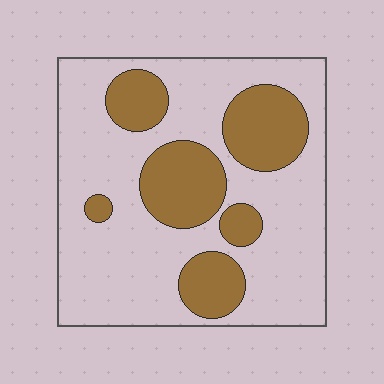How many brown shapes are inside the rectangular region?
6.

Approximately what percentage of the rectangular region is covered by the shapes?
Approximately 30%.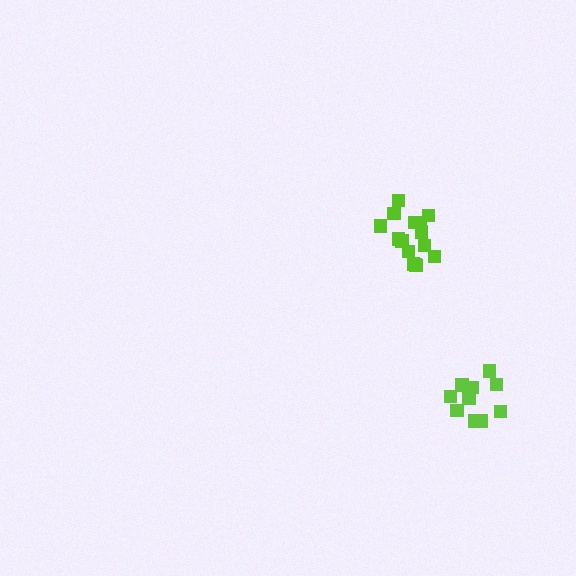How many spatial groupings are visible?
There are 2 spatial groupings.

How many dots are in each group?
Group 1: 10 dots, Group 2: 15 dots (25 total).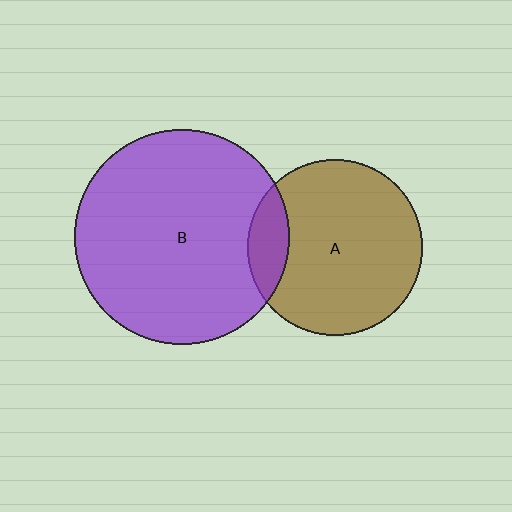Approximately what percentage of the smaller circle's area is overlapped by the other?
Approximately 15%.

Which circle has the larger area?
Circle B (purple).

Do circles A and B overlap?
Yes.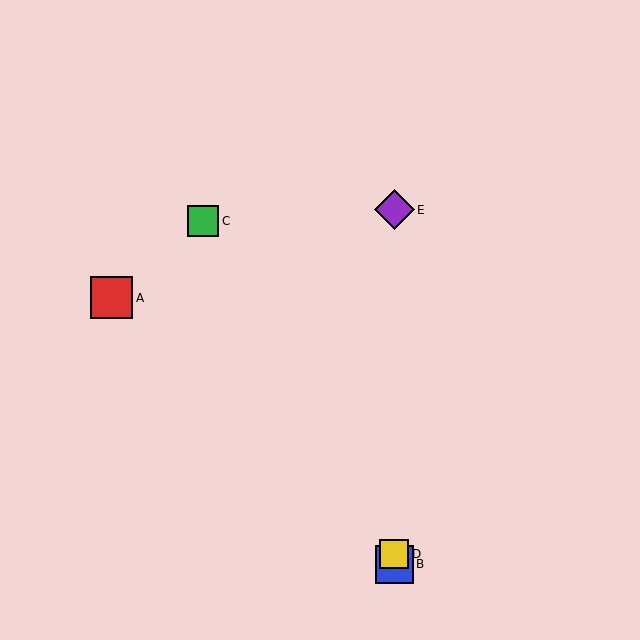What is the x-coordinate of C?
Object C is at x≈203.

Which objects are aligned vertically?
Objects B, D, E are aligned vertically.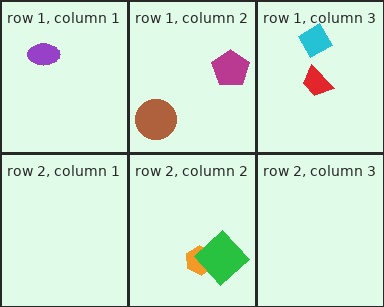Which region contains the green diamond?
The row 2, column 2 region.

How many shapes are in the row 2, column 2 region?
2.